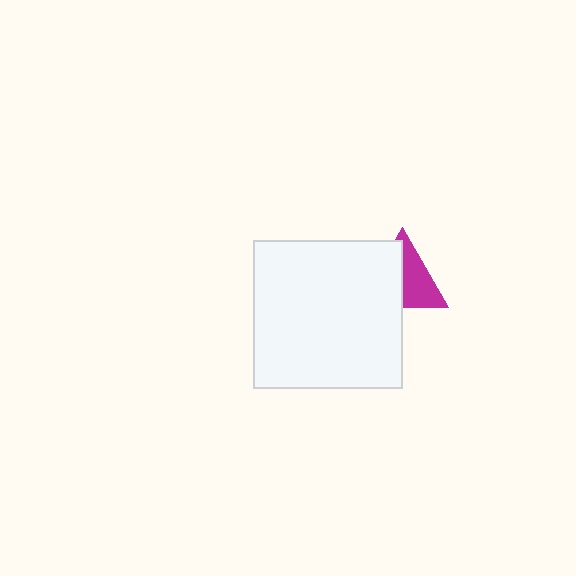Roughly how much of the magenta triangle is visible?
About half of it is visible (roughly 49%).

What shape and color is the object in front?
The object in front is a white square.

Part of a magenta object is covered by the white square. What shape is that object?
It is a triangle.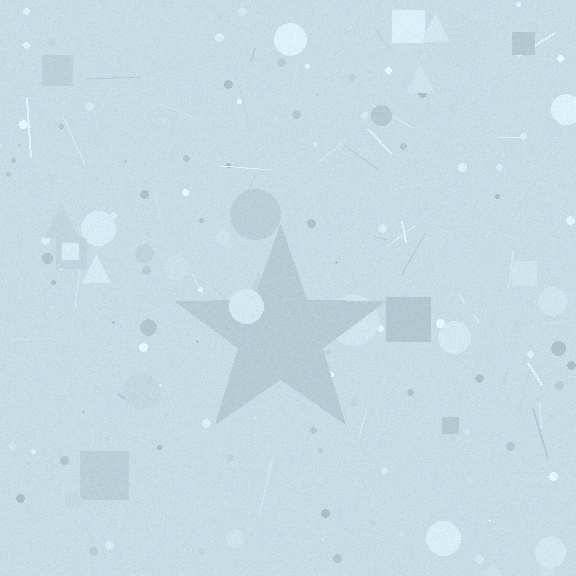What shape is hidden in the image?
A star is hidden in the image.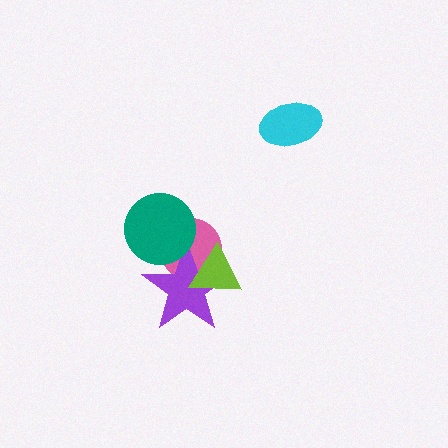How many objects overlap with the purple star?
3 objects overlap with the purple star.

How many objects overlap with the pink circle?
3 objects overlap with the pink circle.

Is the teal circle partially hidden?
No, no other shape covers it.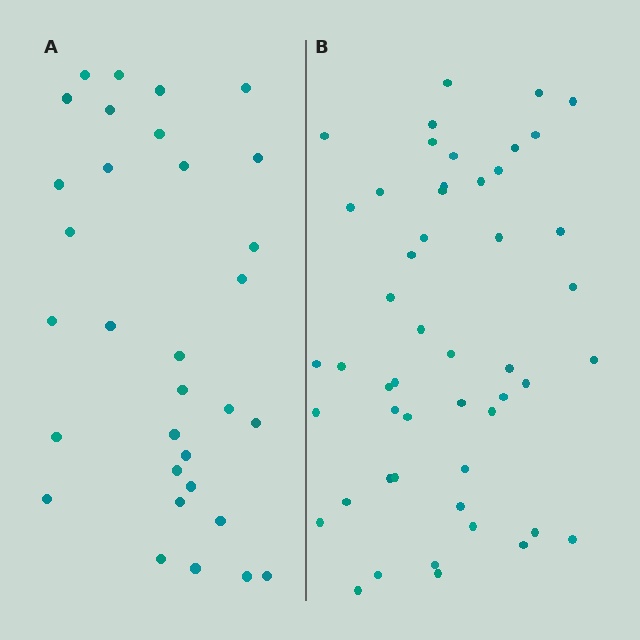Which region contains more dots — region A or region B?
Region B (the right region) has more dots.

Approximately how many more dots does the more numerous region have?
Region B has approximately 20 more dots than region A.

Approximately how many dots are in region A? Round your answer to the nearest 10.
About 30 dots. (The exact count is 32, which rounds to 30.)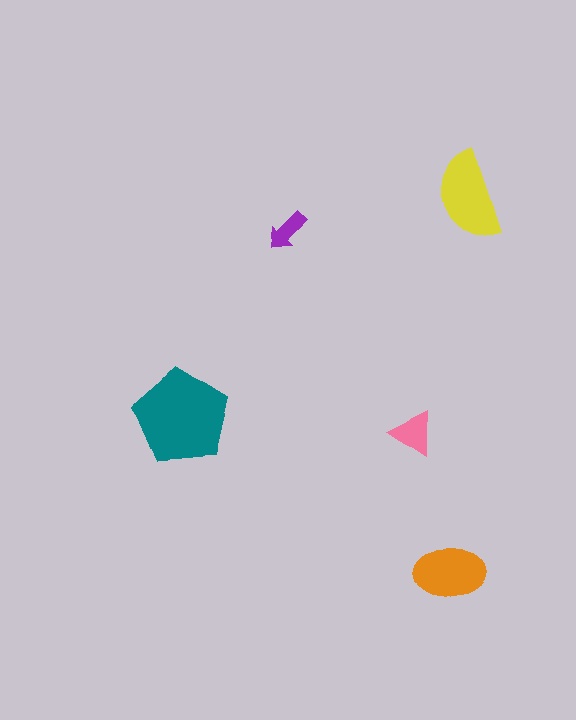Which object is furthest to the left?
The teal pentagon is leftmost.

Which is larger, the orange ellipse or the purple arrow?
The orange ellipse.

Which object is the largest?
The teal pentagon.